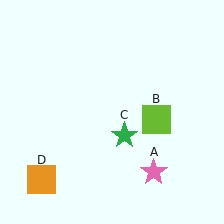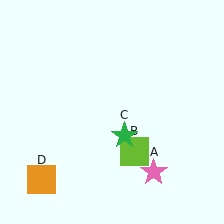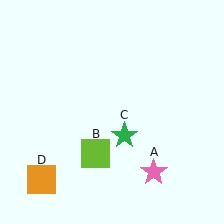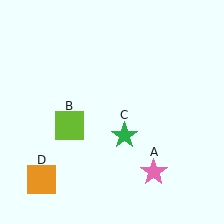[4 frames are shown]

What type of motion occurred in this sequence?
The lime square (object B) rotated clockwise around the center of the scene.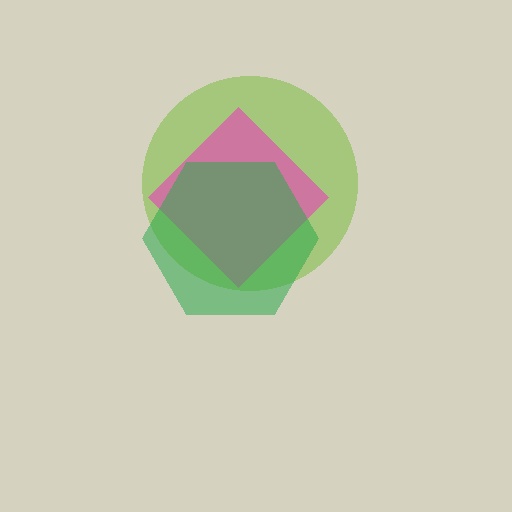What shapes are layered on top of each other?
The layered shapes are: a lime circle, a pink diamond, a green hexagon.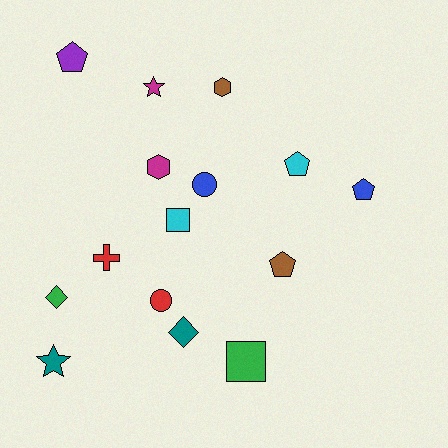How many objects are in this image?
There are 15 objects.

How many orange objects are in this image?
There are no orange objects.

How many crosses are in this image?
There is 1 cross.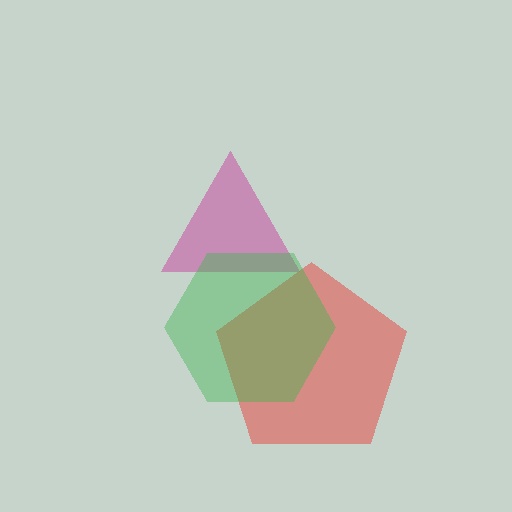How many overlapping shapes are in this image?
There are 3 overlapping shapes in the image.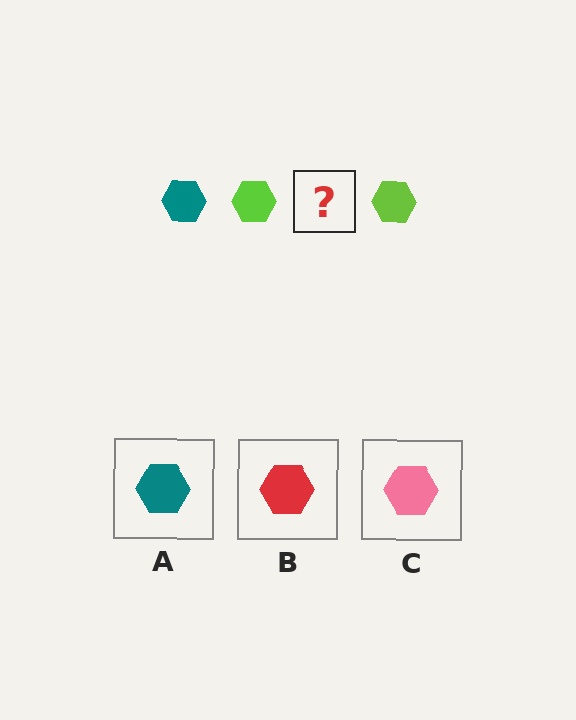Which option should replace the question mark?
Option A.